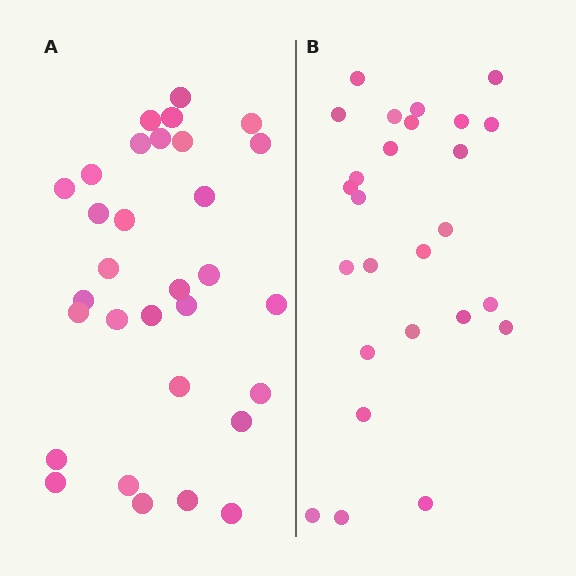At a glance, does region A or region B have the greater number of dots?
Region A (the left region) has more dots.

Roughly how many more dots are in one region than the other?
Region A has about 5 more dots than region B.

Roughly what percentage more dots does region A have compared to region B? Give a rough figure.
About 20% more.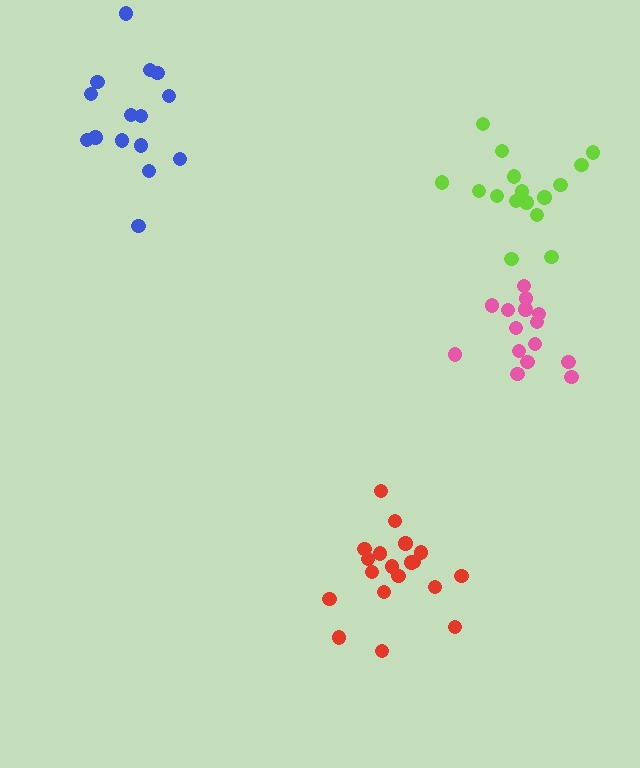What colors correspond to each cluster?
The clusters are colored: lime, red, pink, blue.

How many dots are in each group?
Group 1: 16 dots, Group 2: 19 dots, Group 3: 15 dots, Group 4: 15 dots (65 total).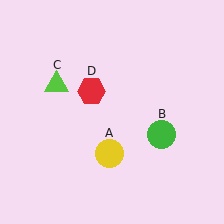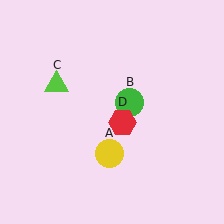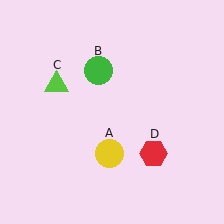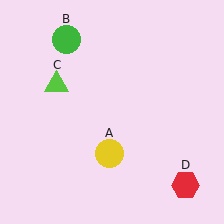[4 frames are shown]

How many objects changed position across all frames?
2 objects changed position: green circle (object B), red hexagon (object D).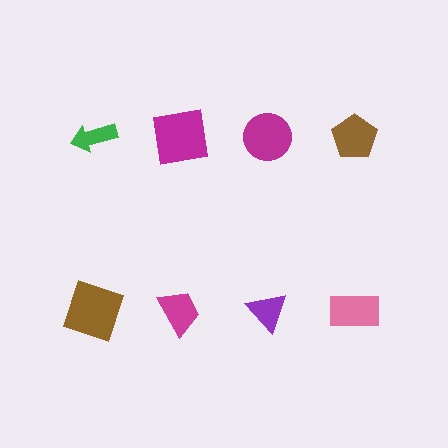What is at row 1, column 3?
A magenta circle.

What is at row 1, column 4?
A brown pentagon.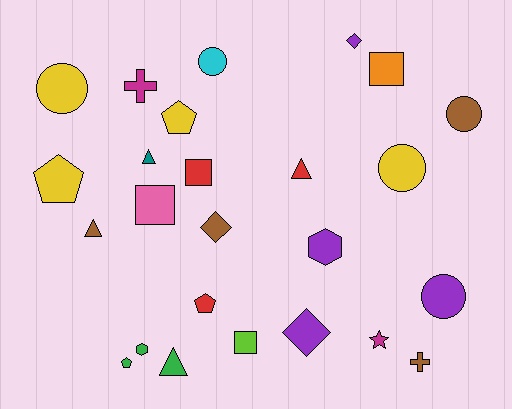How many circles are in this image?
There are 5 circles.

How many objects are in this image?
There are 25 objects.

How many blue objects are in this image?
There are no blue objects.